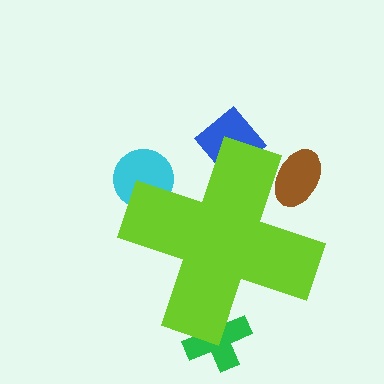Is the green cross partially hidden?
Yes, the green cross is partially hidden behind the lime cross.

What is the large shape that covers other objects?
A lime cross.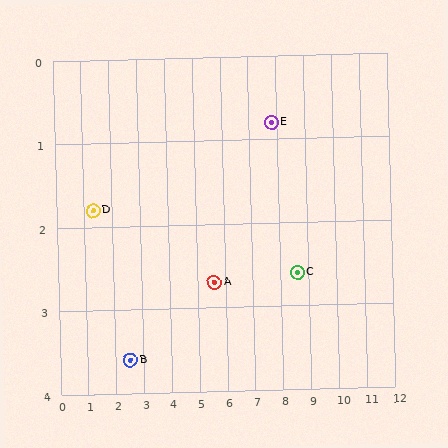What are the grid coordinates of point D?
Point D is at approximately (1.3, 1.8).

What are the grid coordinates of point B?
Point B is at approximately (2.5, 3.6).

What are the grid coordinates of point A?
Point A is at approximately (5.6, 2.7).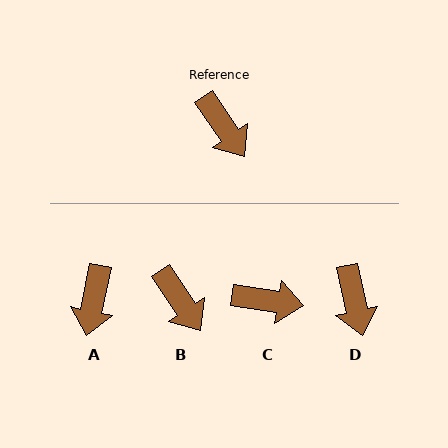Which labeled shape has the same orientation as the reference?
B.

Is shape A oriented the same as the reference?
No, it is off by about 45 degrees.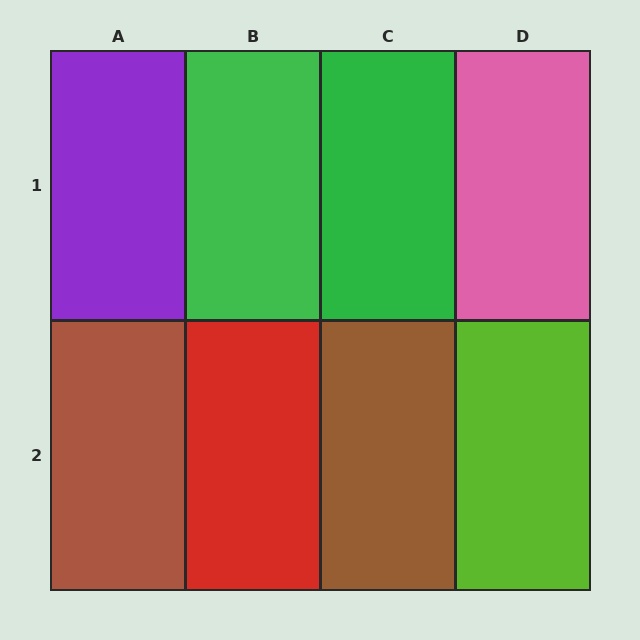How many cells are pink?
1 cell is pink.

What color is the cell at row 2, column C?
Brown.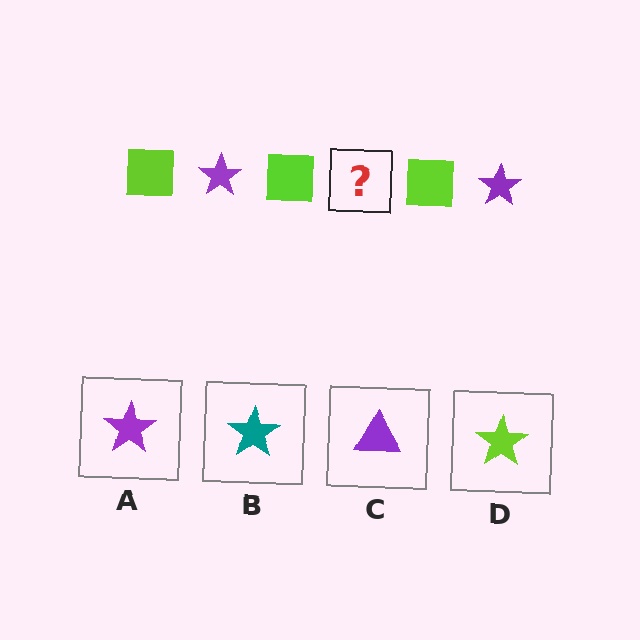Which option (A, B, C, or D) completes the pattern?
A.